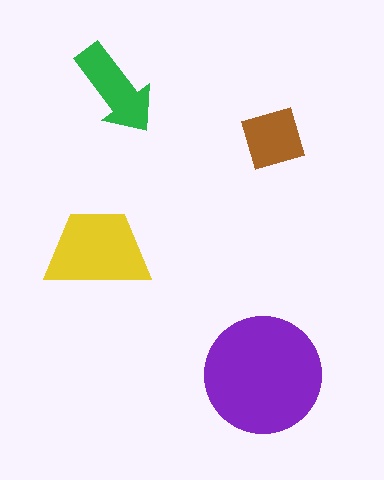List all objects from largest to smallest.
The purple circle, the yellow trapezoid, the green arrow, the brown square.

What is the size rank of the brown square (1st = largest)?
4th.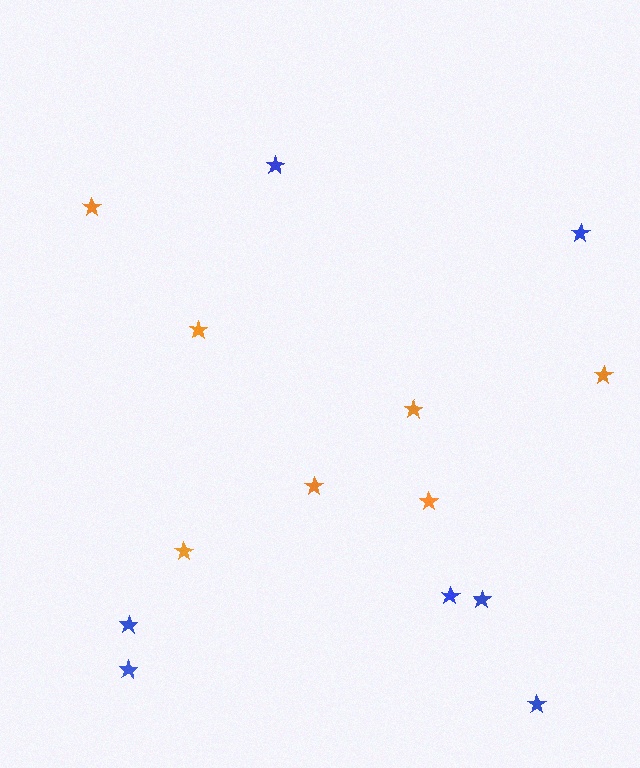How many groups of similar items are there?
There are 2 groups: one group of orange stars (7) and one group of blue stars (7).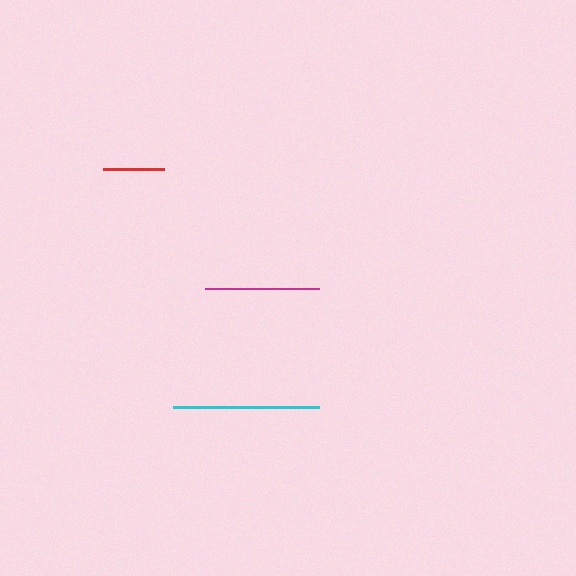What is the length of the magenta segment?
The magenta segment is approximately 115 pixels long.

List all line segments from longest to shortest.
From longest to shortest: cyan, magenta, red.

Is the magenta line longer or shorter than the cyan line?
The cyan line is longer than the magenta line.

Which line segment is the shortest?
The red line is the shortest at approximately 62 pixels.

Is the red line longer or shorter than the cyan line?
The cyan line is longer than the red line.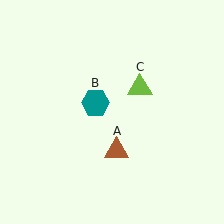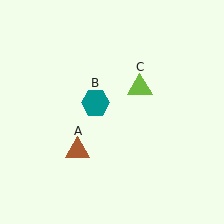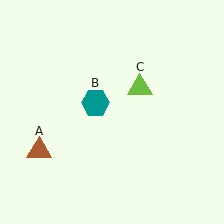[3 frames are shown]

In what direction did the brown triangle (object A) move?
The brown triangle (object A) moved left.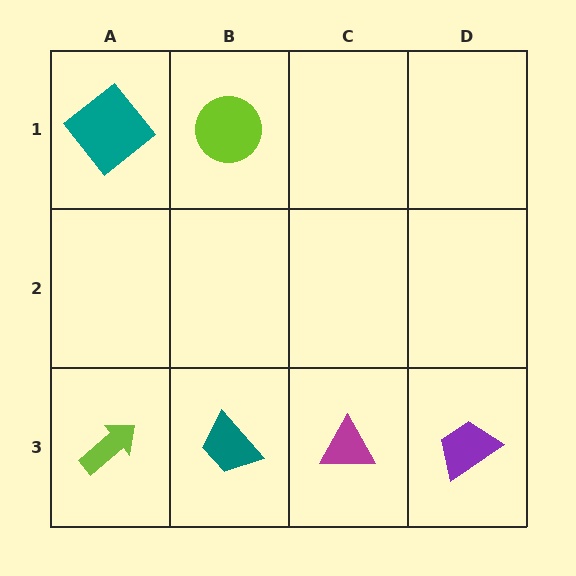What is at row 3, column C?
A magenta triangle.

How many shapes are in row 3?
4 shapes.